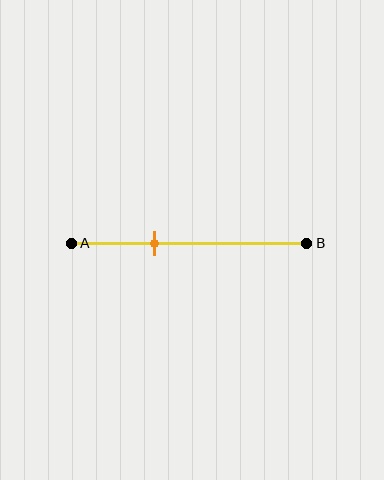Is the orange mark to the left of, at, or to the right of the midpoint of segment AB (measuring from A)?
The orange mark is to the left of the midpoint of segment AB.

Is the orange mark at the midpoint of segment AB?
No, the mark is at about 35% from A, not at the 50% midpoint.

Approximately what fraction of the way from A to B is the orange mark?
The orange mark is approximately 35% of the way from A to B.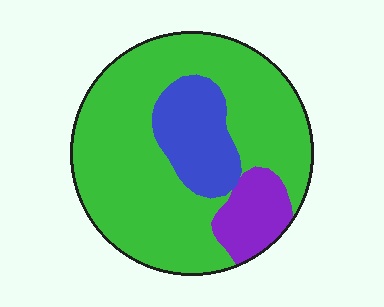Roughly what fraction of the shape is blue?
Blue covers 17% of the shape.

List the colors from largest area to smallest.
From largest to smallest: green, blue, purple.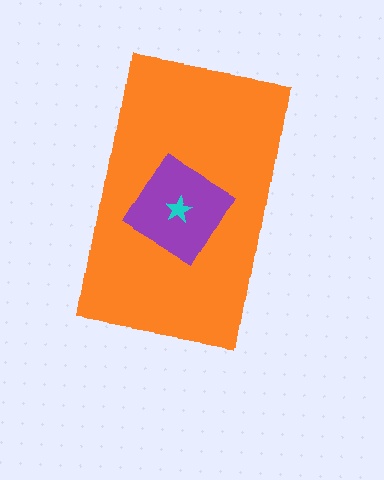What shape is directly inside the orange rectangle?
The purple diamond.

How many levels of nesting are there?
3.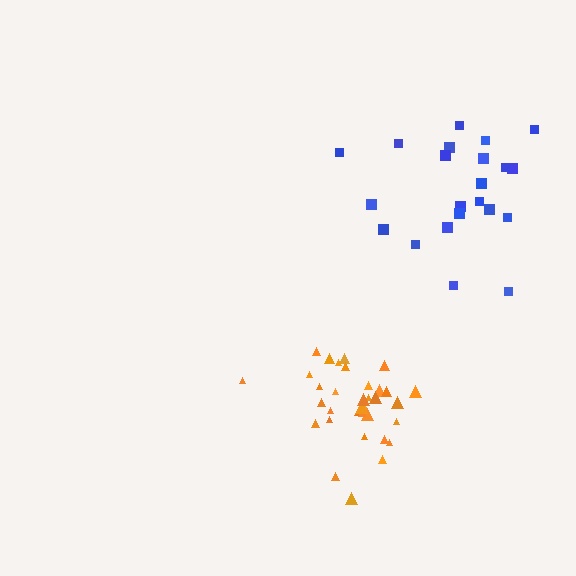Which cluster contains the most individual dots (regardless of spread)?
Orange (34).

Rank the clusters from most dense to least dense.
orange, blue.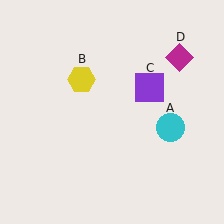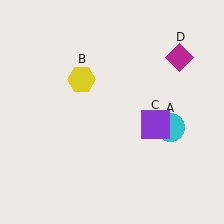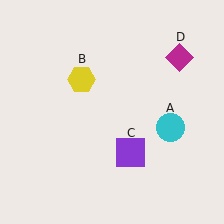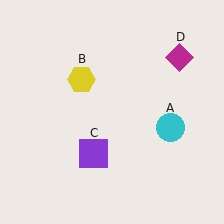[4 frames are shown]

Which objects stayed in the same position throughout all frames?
Cyan circle (object A) and yellow hexagon (object B) and magenta diamond (object D) remained stationary.